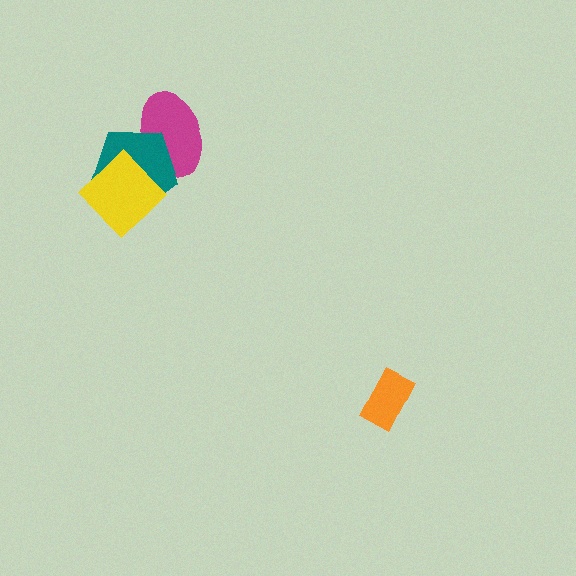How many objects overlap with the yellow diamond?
2 objects overlap with the yellow diamond.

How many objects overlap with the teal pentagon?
2 objects overlap with the teal pentagon.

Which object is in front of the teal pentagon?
The yellow diamond is in front of the teal pentagon.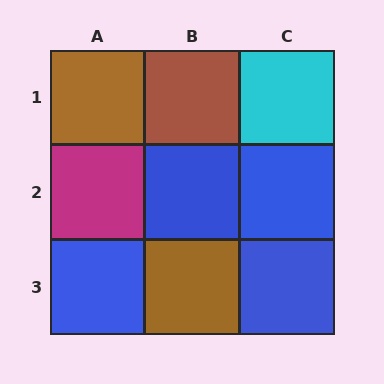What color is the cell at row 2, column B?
Blue.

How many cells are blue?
4 cells are blue.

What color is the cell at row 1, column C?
Cyan.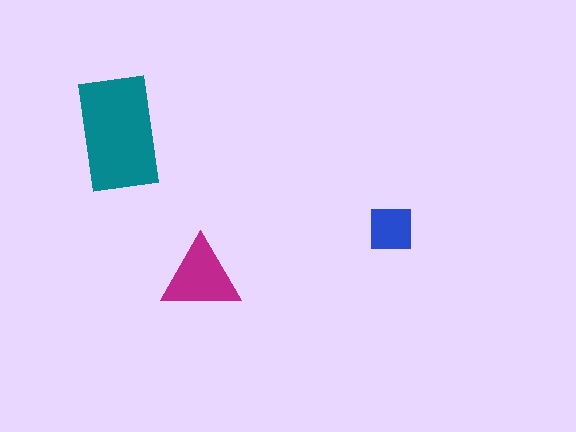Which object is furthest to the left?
The teal rectangle is leftmost.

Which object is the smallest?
The blue square.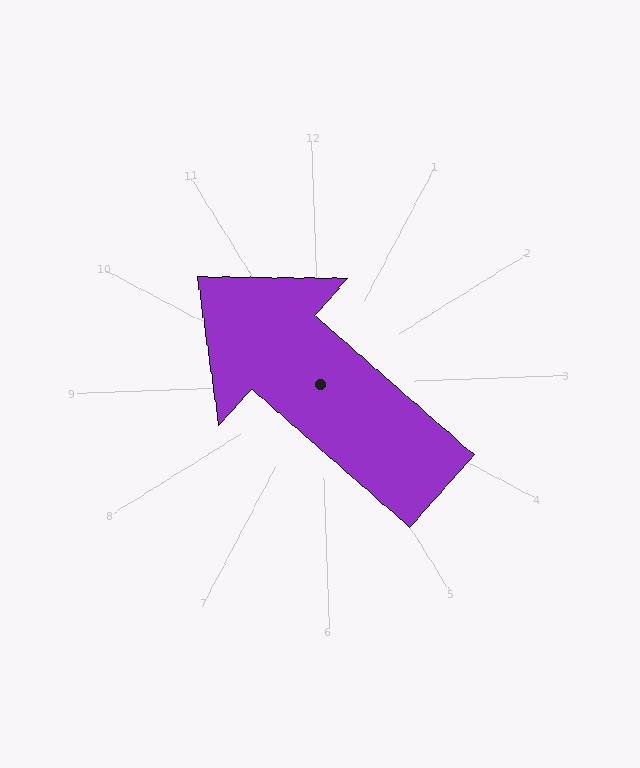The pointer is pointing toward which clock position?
Roughly 10 o'clock.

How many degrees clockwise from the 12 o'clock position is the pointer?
Approximately 313 degrees.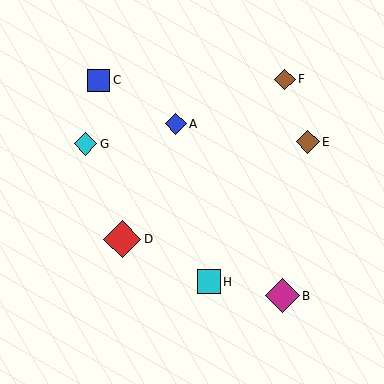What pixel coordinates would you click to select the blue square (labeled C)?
Click at (99, 80) to select the blue square C.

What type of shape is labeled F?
Shape F is a brown diamond.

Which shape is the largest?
The red diamond (labeled D) is the largest.